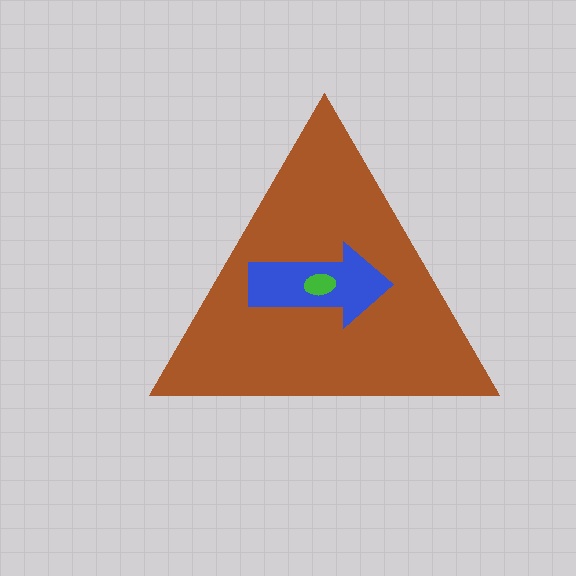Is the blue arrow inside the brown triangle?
Yes.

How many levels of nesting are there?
3.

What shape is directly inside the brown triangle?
The blue arrow.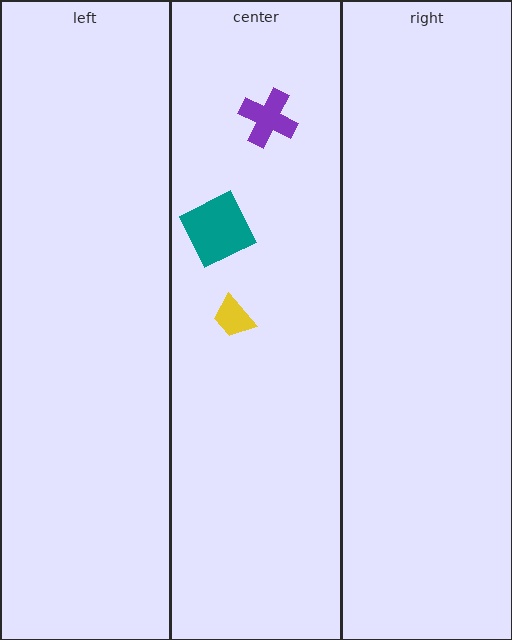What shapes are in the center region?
The yellow trapezoid, the teal square, the purple cross.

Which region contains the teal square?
The center region.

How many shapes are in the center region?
3.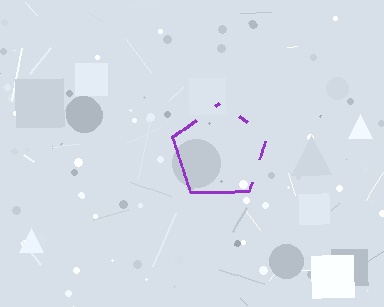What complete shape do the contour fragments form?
The contour fragments form a pentagon.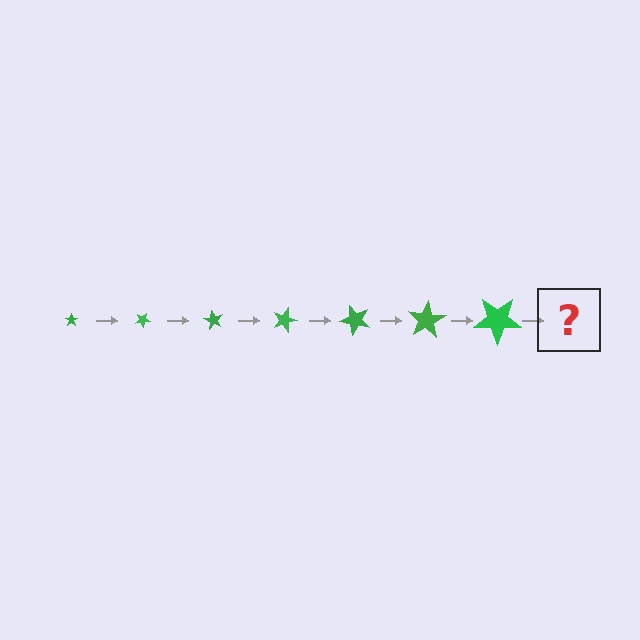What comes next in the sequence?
The next element should be a star, larger than the previous one and rotated 210 degrees from the start.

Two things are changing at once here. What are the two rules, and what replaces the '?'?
The two rules are that the star grows larger each step and it rotates 30 degrees each step. The '?' should be a star, larger than the previous one and rotated 210 degrees from the start.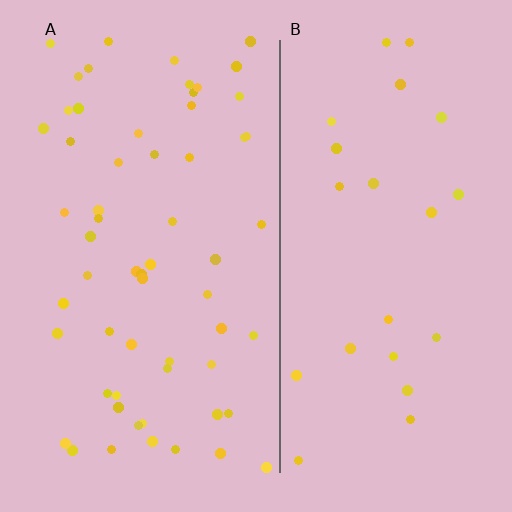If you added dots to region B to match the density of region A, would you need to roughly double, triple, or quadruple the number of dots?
Approximately triple.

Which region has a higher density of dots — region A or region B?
A (the left).